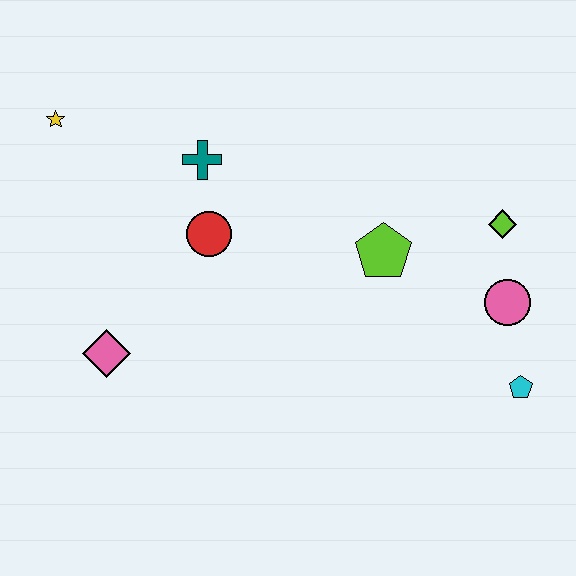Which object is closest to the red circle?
The teal cross is closest to the red circle.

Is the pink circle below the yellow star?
Yes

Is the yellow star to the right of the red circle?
No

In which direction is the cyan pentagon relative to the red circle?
The cyan pentagon is to the right of the red circle.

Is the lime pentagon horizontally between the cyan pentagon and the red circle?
Yes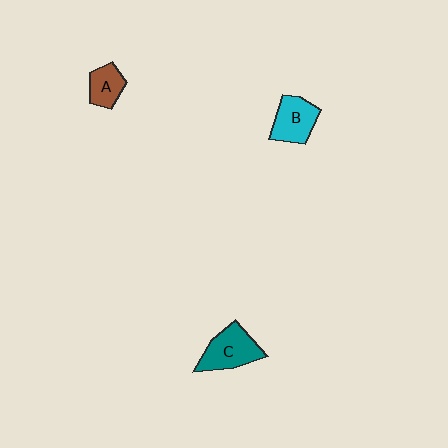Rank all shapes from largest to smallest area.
From largest to smallest: C (teal), B (cyan), A (brown).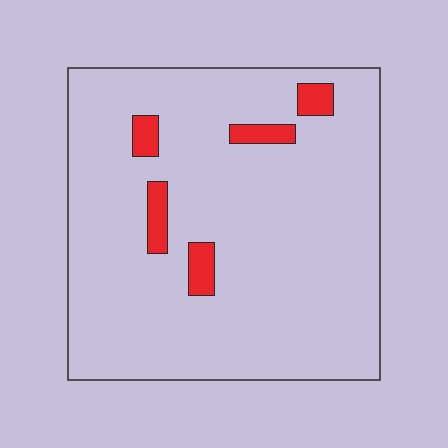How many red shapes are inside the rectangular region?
5.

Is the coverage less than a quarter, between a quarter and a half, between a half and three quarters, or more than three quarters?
Less than a quarter.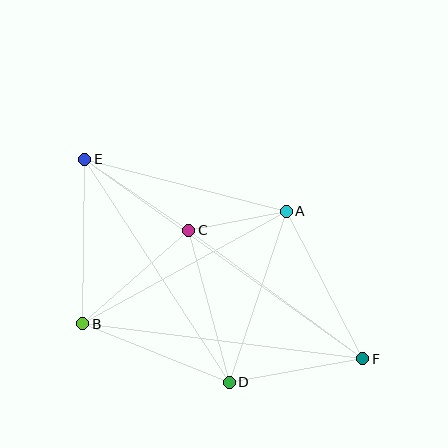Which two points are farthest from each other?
Points E and F are farthest from each other.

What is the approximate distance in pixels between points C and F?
The distance between C and F is approximately 216 pixels.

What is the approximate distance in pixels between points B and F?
The distance between B and F is approximately 282 pixels.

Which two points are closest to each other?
Points A and C are closest to each other.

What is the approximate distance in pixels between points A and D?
The distance between A and D is approximately 180 pixels.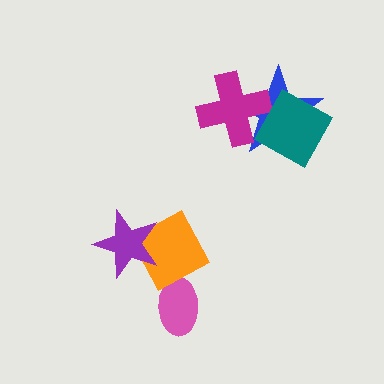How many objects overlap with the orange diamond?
2 objects overlap with the orange diamond.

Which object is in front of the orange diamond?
The purple star is in front of the orange diamond.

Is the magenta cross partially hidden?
No, no other shape covers it.